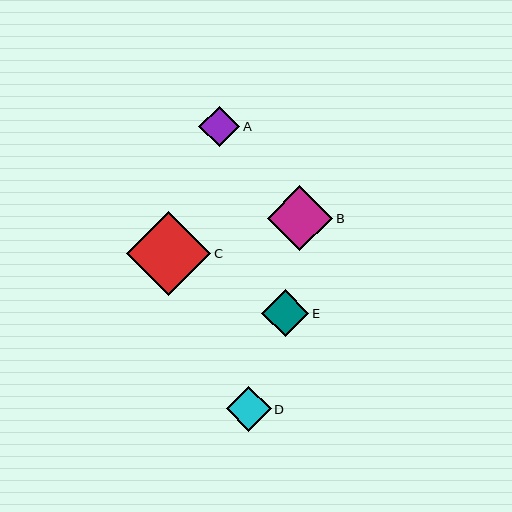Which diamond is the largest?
Diamond C is the largest with a size of approximately 84 pixels.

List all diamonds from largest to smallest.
From largest to smallest: C, B, E, D, A.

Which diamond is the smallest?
Diamond A is the smallest with a size of approximately 41 pixels.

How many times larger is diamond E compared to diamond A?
Diamond E is approximately 1.2 times the size of diamond A.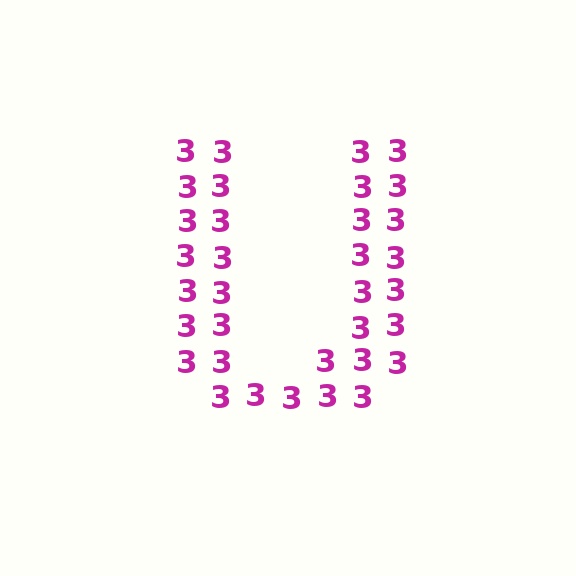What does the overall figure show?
The overall figure shows the letter U.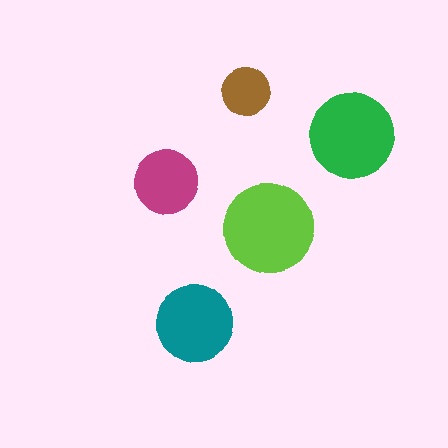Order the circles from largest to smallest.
the lime one, the green one, the teal one, the magenta one, the brown one.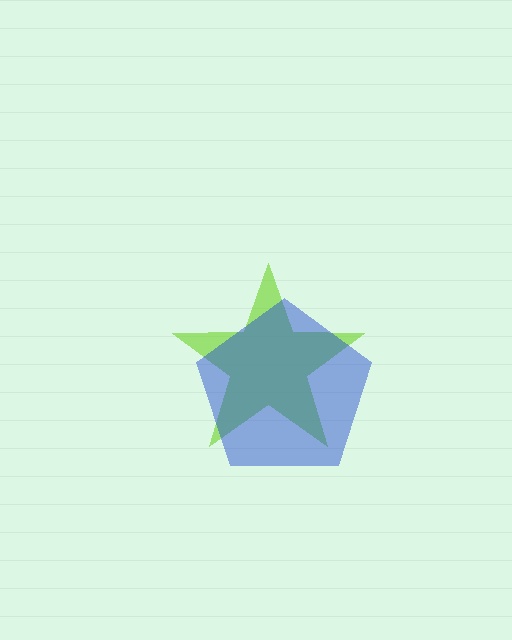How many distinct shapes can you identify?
There are 2 distinct shapes: a lime star, a blue pentagon.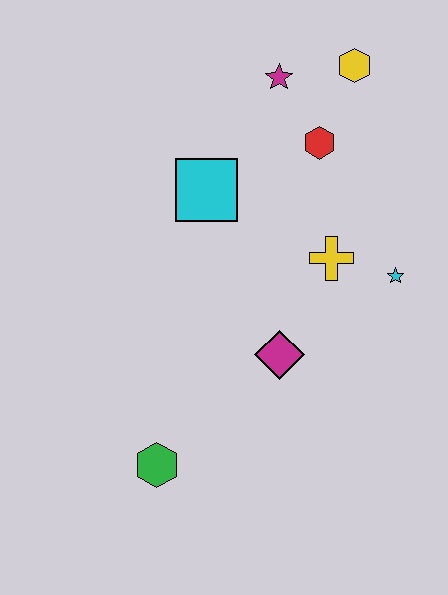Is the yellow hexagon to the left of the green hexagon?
No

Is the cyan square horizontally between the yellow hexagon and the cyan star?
No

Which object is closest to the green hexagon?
The magenta diamond is closest to the green hexagon.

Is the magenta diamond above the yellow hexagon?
No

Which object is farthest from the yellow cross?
The green hexagon is farthest from the yellow cross.